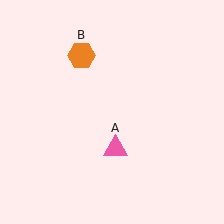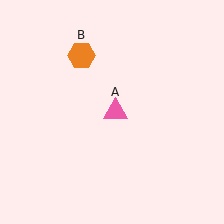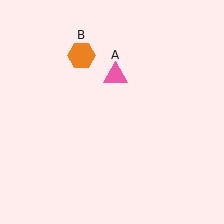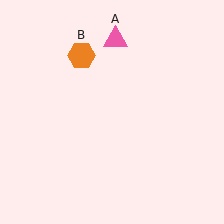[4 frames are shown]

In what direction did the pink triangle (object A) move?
The pink triangle (object A) moved up.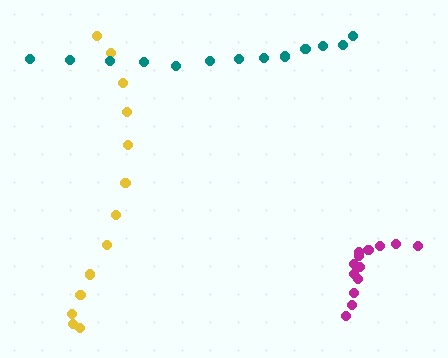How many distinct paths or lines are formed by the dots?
There are 3 distinct paths.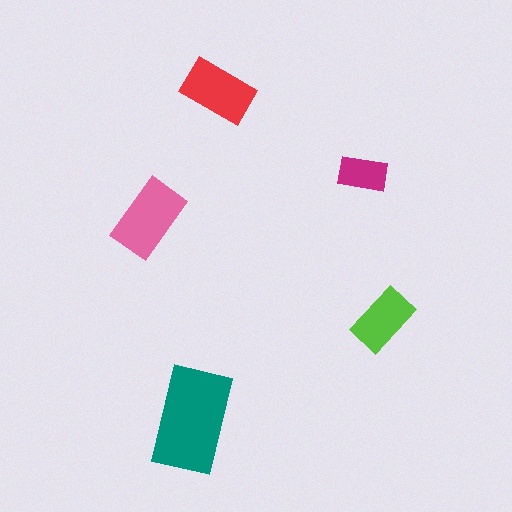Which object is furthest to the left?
The pink rectangle is leftmost.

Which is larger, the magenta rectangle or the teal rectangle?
The teal one.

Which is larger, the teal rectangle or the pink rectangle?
The teal one.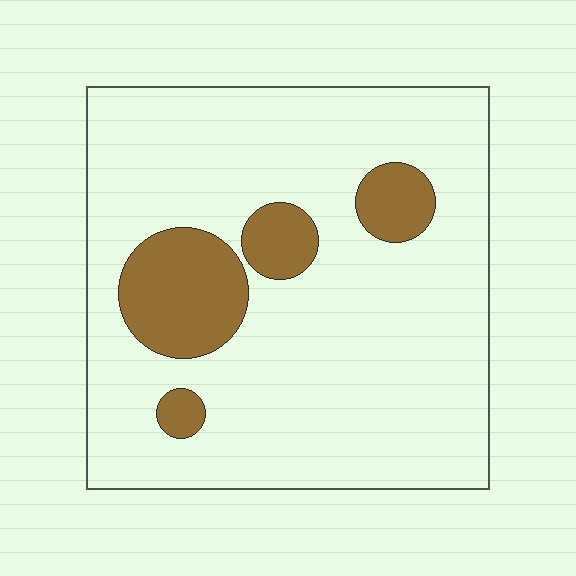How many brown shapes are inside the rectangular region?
4.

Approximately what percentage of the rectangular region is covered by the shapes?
Approximately 15%.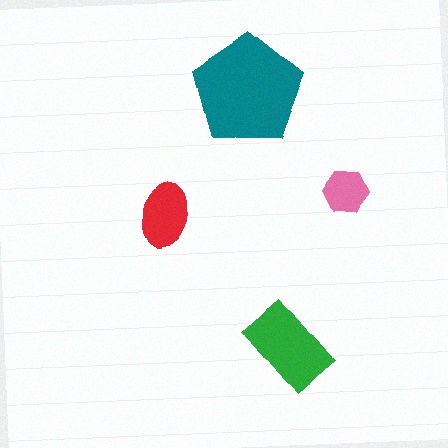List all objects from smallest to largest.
The pink hexagon, the red ellipse, the green rectangle, the teal pentagon.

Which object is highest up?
The teal pentagon is topmost.